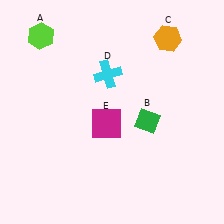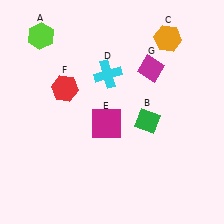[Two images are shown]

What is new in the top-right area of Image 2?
A magenta diamond (G) was added in the top-right area of Image 2.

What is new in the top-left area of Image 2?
A red hexagon (F) was added in the top-left area of Image 2.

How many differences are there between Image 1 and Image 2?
There are 2 differences between the two images.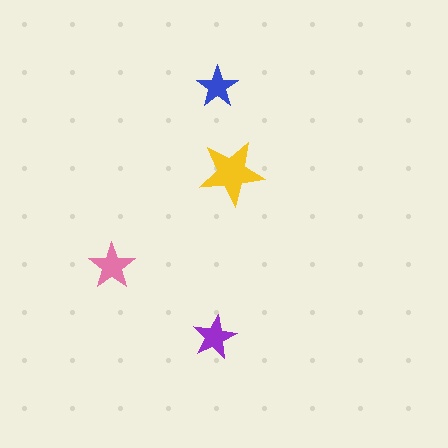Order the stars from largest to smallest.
the yellow one, the pink one, the purple one, the blue one.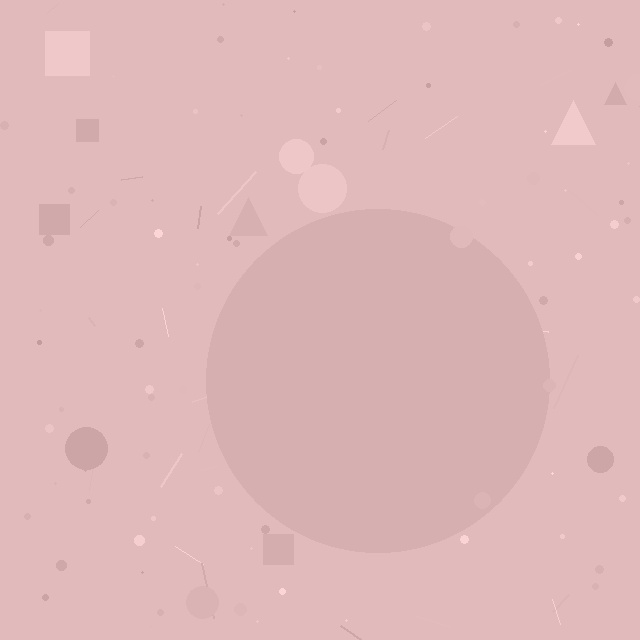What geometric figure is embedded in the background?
A circle is embedded in the background.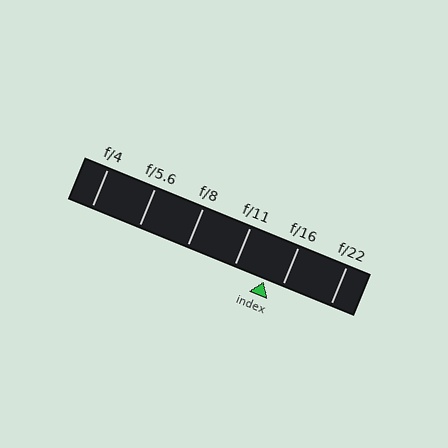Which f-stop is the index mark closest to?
The index mark is closest to f/16.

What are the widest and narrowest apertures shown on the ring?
The widest aperture shown is f/4 and the narrowest is f/22.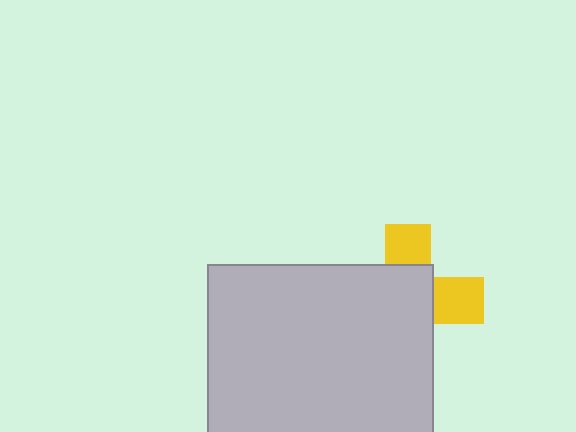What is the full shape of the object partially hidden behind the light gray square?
The partially hidden object is a yellow cross.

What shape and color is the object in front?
The object in front is a light gray square.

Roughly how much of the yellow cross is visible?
A small part of it is visible (roughly 35%).